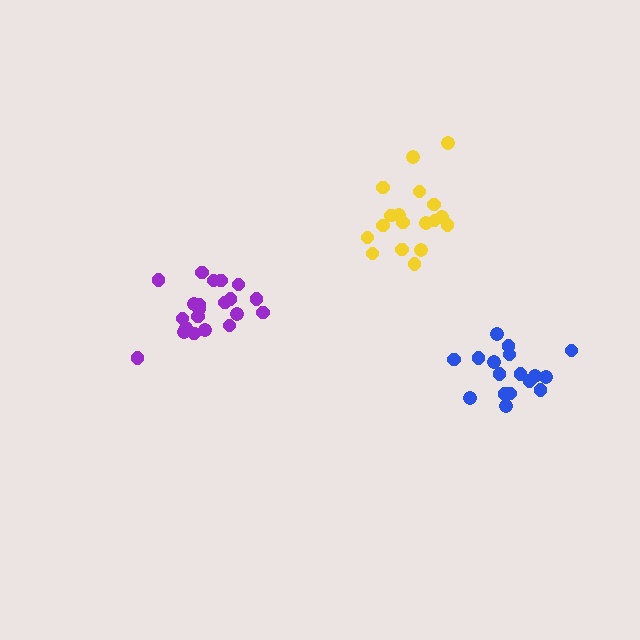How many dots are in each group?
Group 1: 18 dots, Group 2: 17 dots, Group 3: 21 dots (56 total).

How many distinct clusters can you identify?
There are 3 distinct clusters.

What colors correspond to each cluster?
The clusters are colored: yellow, blue, purple.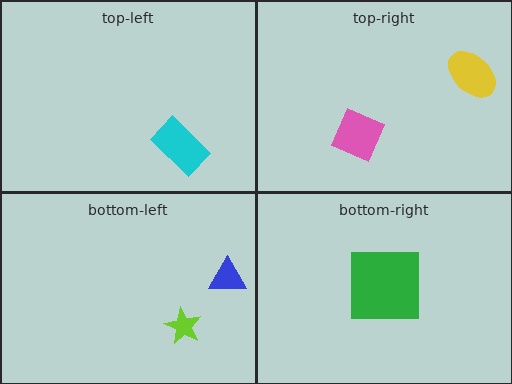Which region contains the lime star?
The bottom-left region.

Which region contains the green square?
The bottom-right region.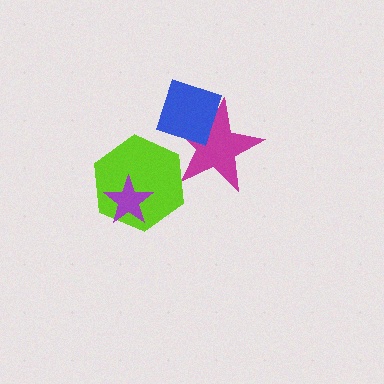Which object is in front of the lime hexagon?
The purple star is in front of the lime hexagon.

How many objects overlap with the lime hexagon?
2 objects overlap with the lime hexagon.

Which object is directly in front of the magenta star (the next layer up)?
The lime hexagon is directly in front of the magenta star.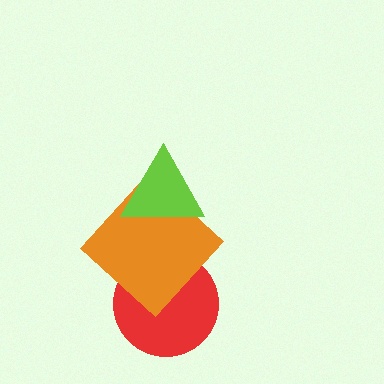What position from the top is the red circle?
The red circle is 3rd from the top.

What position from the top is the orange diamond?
The orange diamond is 2nd from the top.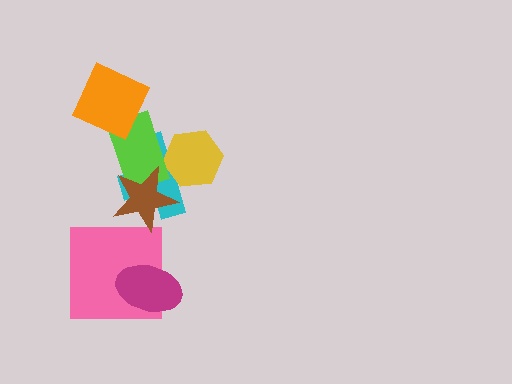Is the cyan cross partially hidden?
Yes, it is partially covered by another shape.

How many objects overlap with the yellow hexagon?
2 objects overlap with the yellow hexagon.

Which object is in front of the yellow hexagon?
The lime rectangle is in front of the yellow hexagon.